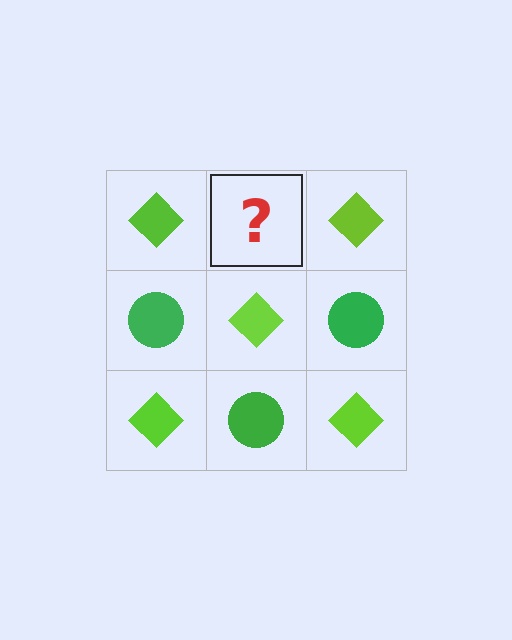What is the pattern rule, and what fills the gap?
The rule is that it alternates lime diamond and green circle in a checkerboard pattern. The gap should be filled with a green circle.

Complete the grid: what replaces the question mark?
The question mark should be replaced with a green circle.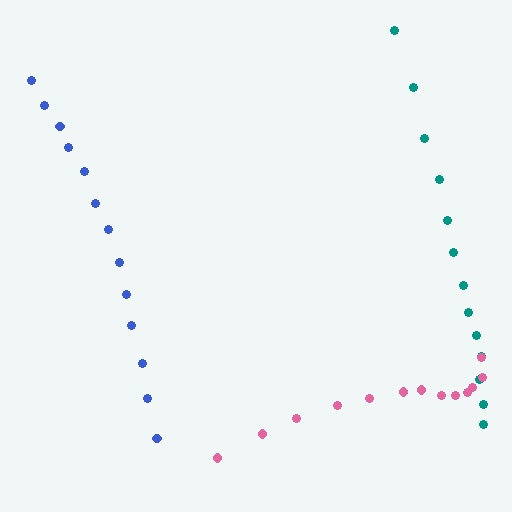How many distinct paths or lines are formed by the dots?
There are 3 distinct paths.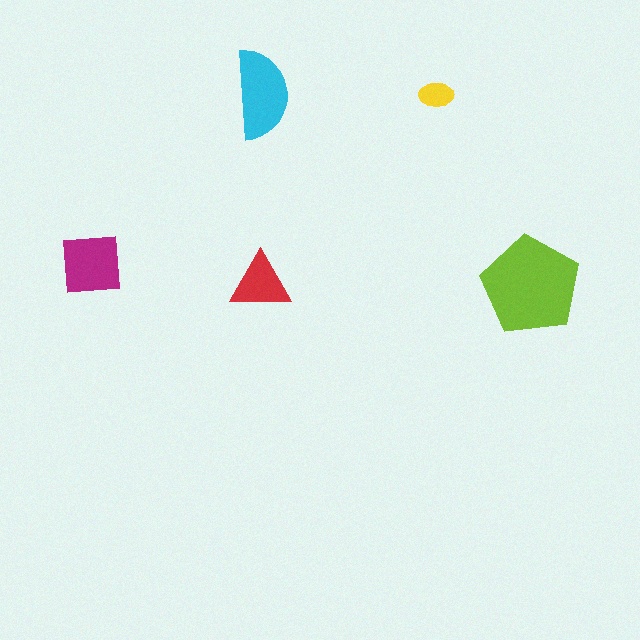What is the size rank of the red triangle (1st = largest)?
4th.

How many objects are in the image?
There are 5 objects in the image.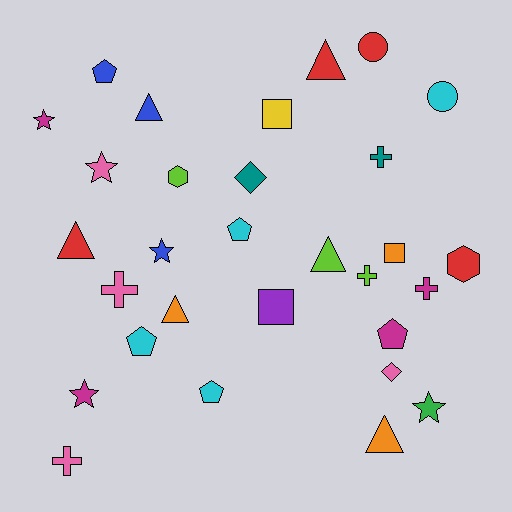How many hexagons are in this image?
There are 2 hexagons.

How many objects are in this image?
There are 30 objects.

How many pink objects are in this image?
There are 4 pink objects.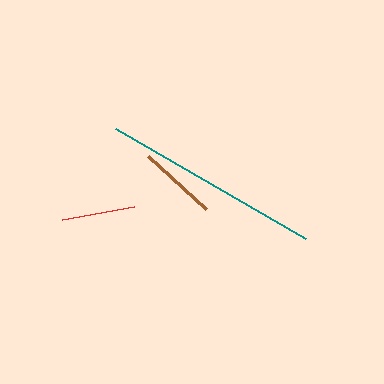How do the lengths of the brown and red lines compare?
The brown and red lines are approximately the same length.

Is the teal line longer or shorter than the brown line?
The teal line is longer than the brown line.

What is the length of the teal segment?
The teal segment is approximately 219 pixels long.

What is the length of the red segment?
The red segment is approximately 73 pixels long.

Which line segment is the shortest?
The red line is the shortest at approximately 73 pixels.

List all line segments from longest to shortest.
From longest to shortest: teal, brown, red.